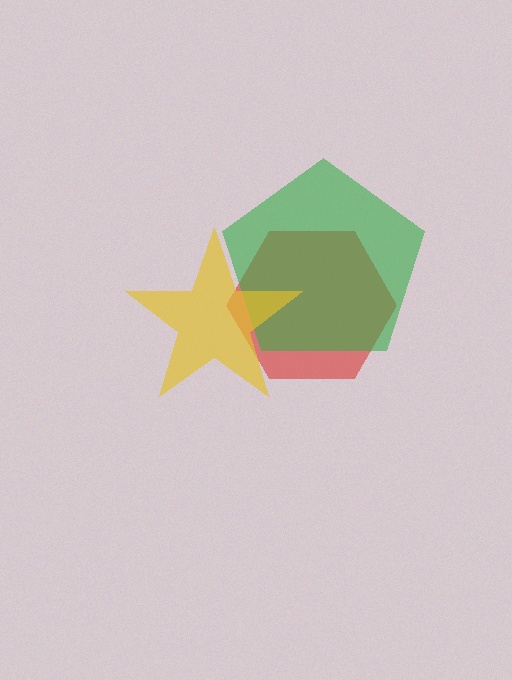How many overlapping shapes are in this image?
There are 3 overlapping shapes in the image.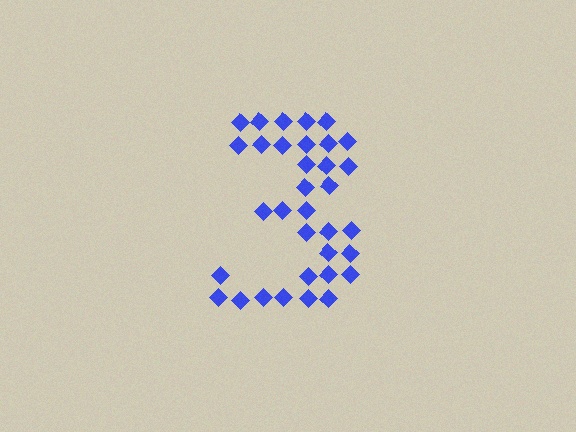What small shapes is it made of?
It is made of small diamonds.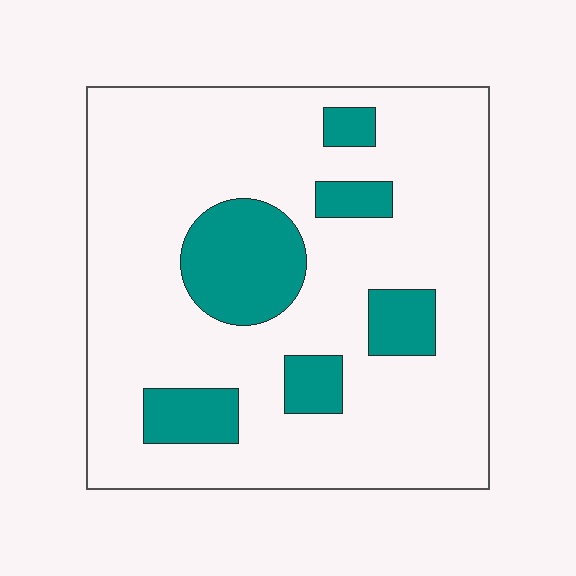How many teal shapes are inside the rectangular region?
6.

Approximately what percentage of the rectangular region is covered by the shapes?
Approximately 20%.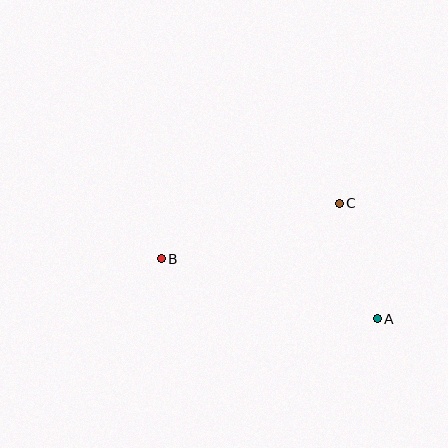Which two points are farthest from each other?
Points A and B are farthest from each other.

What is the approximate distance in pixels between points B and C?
The distance between B and C is approximately 187 pixels.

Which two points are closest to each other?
Points A and C are closest to each other.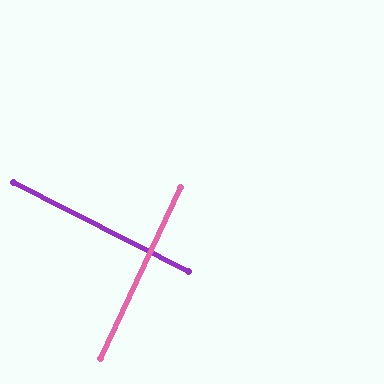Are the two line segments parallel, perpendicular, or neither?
Perpendicular — they meet at approximately 88°.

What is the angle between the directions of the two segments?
Approximately 88 degrees.